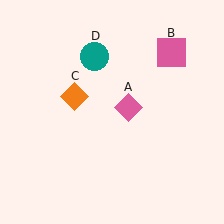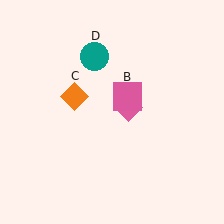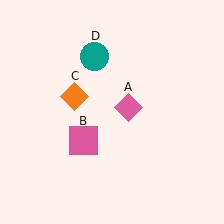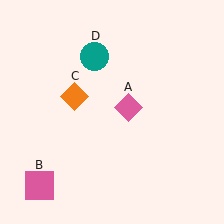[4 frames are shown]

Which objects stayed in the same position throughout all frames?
Pink diamond (object A) and orange diamond (object C) and teal circle (object D) remained stationary.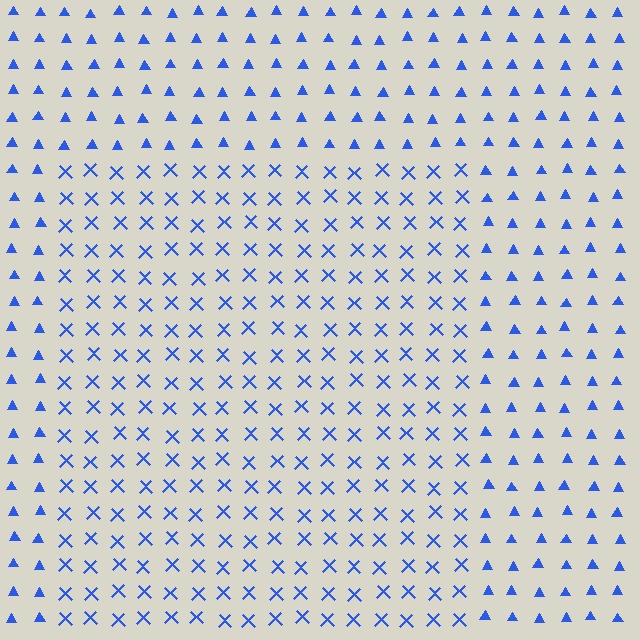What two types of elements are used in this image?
The image uses X marks inside the rectangle region and triangles outside it.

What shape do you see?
I see a rectangle.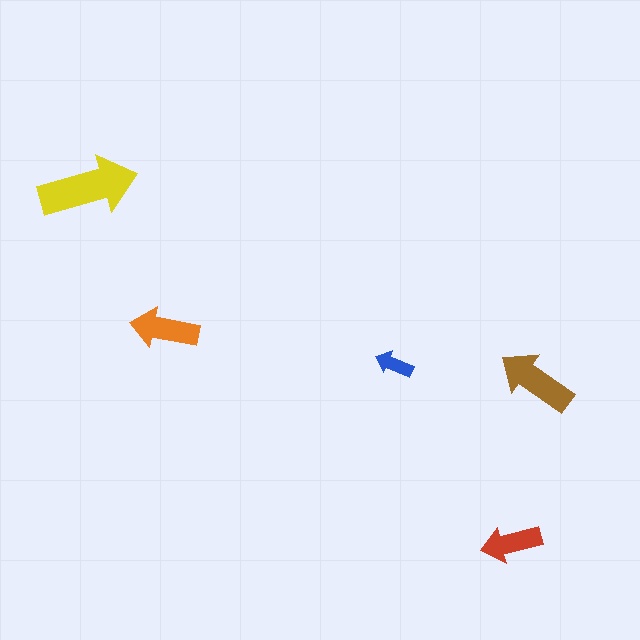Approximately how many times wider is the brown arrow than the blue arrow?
About 2 times wider.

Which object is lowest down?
The red arrow is bottommost.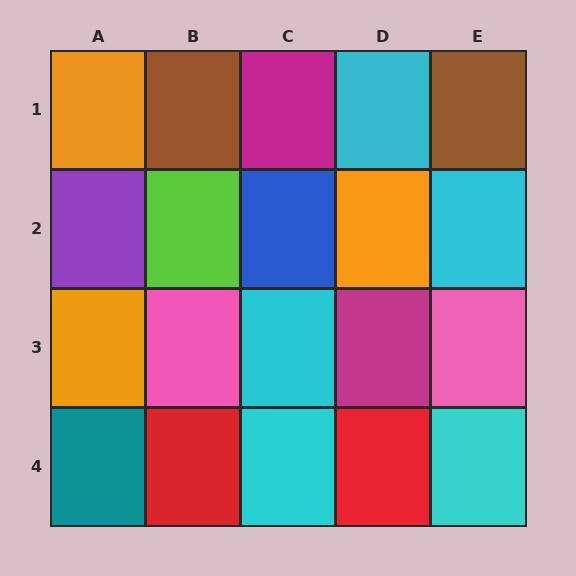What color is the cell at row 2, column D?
Orange.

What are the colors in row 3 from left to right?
Orange, pink, cyan, magenta, pink.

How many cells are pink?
2 cells are pink.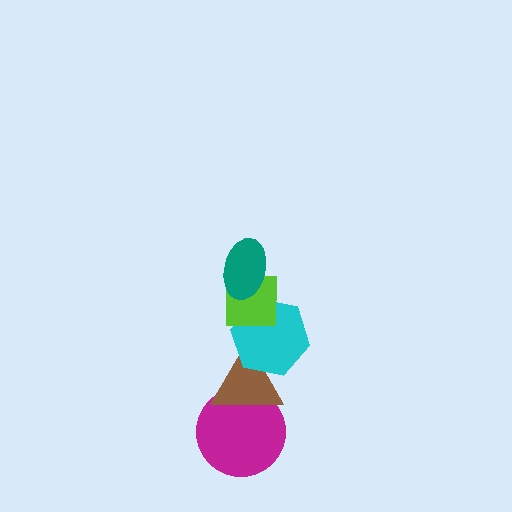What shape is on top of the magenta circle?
The brown triangle is on top of the magenta circle.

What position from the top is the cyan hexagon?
The cyan hexagon is 3rd from the top.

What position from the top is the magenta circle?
The magenta circle is 5th from the top.